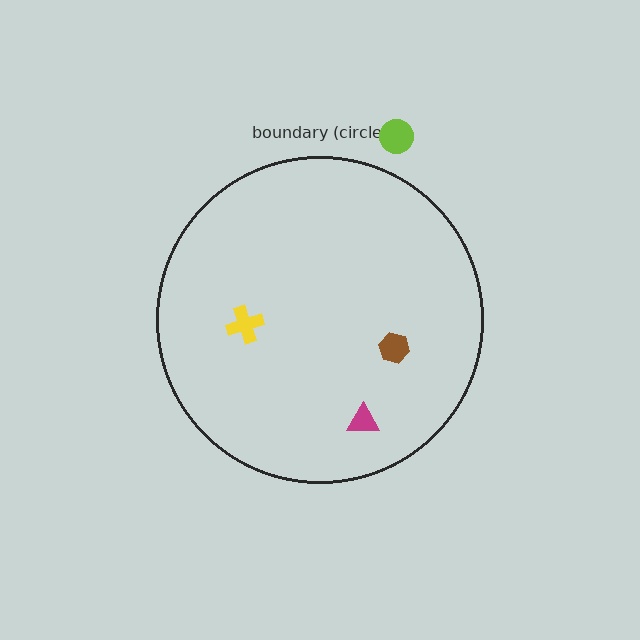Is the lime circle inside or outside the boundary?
Outside.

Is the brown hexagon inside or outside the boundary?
Inside.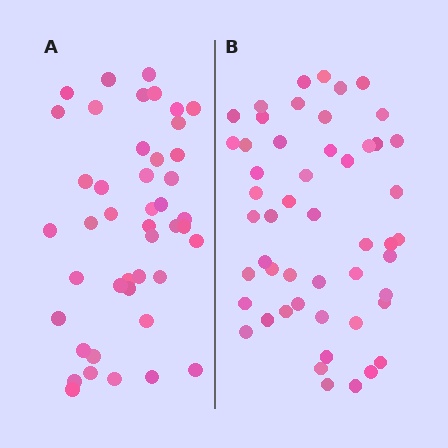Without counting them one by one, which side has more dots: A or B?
Region B (the right region) has more dots.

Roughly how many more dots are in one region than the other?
Region B has roughly 8 or so more dots than region A.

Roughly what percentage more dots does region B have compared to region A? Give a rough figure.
About 15% more.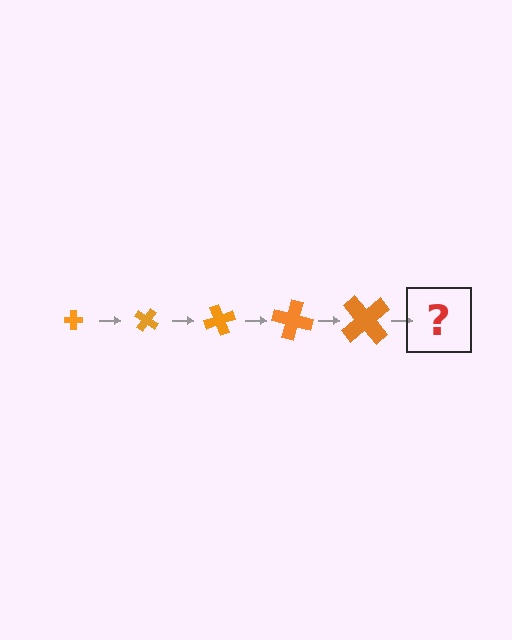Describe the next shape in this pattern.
It should be a cross, larger than the previous one and rotated 175 degrees from the start.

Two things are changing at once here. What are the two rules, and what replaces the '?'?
The two rules are that the cross grows larger each step and it rotates 35 degrees each step. The '?' should be a cross, larger than the previous one and rotated 175 degrees from the start.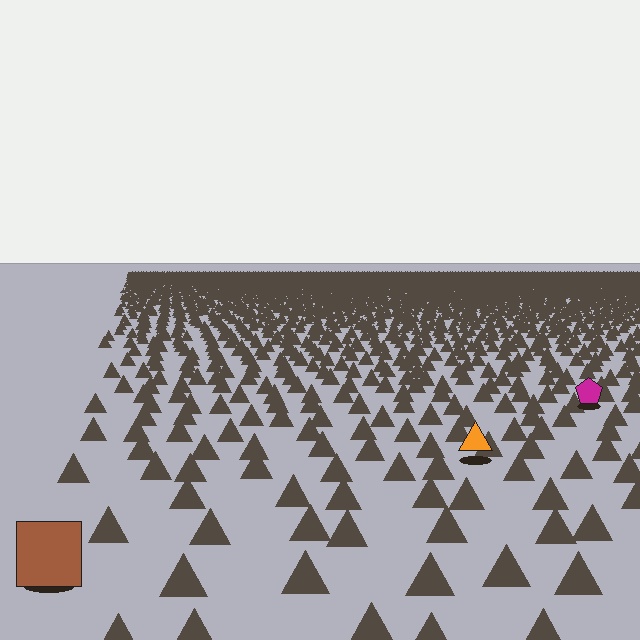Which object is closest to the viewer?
The brown square is closest. The texture marks near it are larger and more spread out.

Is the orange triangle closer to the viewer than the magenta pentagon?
Yes. The orange triangle is closer — you can tell from the texture gradient: the ground texture is coarser near it.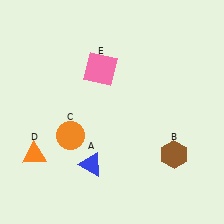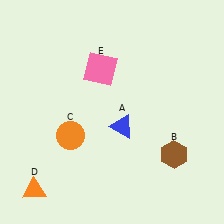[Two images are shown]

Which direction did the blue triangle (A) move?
The blue triangle (A) moved up.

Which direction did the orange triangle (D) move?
The orange triangle (D) moved down.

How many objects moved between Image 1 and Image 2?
2 objects moved between the two images.